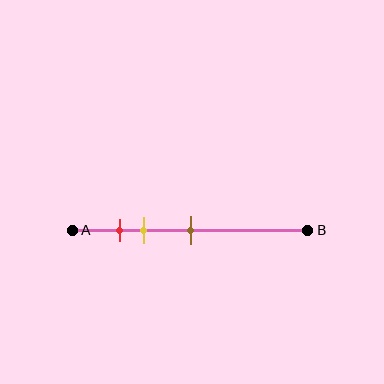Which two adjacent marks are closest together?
The red and yellow marks are the closest adjacent pair.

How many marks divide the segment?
There are 3 marks dividing the segment.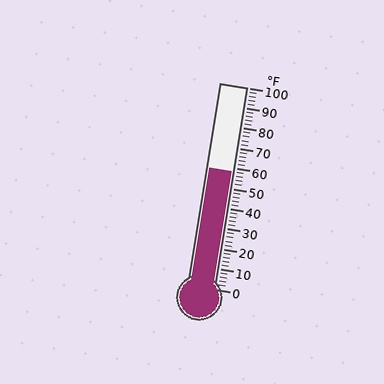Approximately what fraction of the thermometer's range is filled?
The thermometer is filled to approximately 60% of its range.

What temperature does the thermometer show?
The thermometer shows approximately 58°F.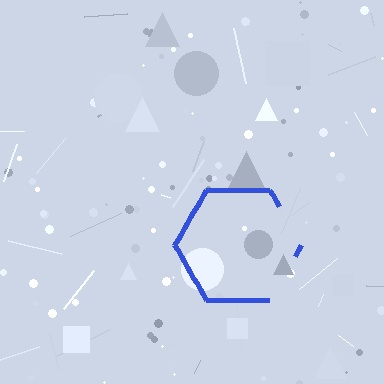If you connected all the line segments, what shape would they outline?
They would outline a hexagon.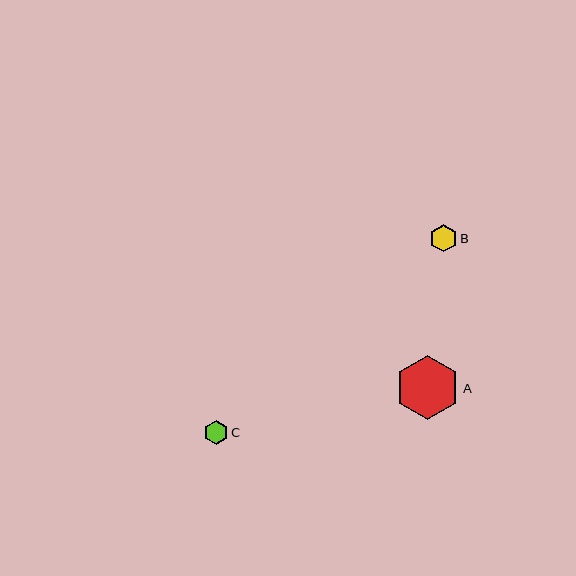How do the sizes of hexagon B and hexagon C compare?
Hexagon B and hexagon C are approximately the same size.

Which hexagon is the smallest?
Hexagon C is the smallest with a size of approximately 25 pixels.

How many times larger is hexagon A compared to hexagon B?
Hexagon A is approximately 2.4 times the size of hexagon B.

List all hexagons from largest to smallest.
From largest to smallest: A, B, C.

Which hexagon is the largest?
Hexagon A is the largest with a size of approximately 65 pixels.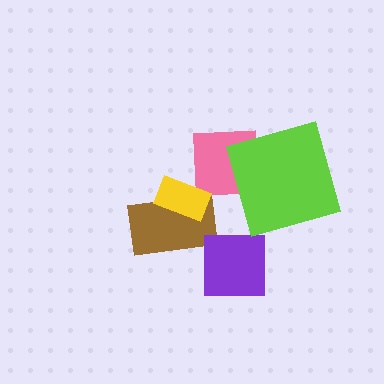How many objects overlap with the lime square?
1 object overlaps with the lime square.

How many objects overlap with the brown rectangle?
1 object overlaps with the brown rectangle.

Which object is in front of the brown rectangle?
The yellow rectangle is in front of the brown rectangle.